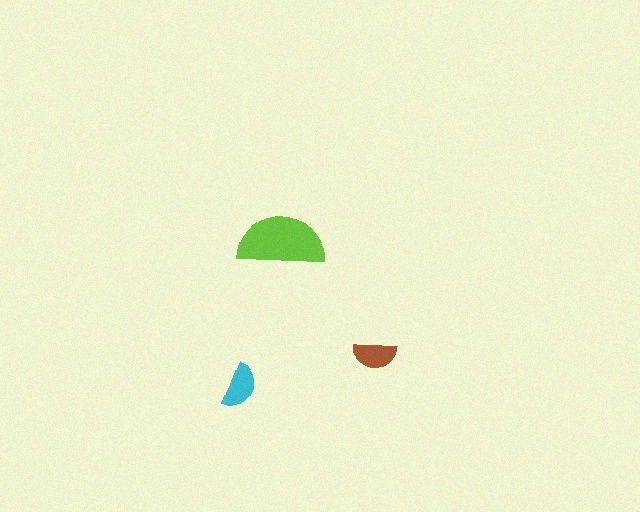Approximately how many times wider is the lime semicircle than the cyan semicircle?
About 2 times wider.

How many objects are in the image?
There are 3 objects in the image.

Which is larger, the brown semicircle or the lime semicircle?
The lime one.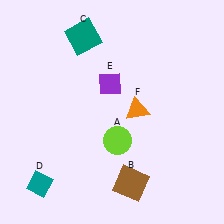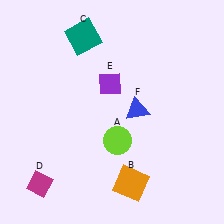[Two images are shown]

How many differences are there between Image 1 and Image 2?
There are 3 differences between the two images.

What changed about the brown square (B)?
In Image 1, B is brown. In Image 2, it changed to orange.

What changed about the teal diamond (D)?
In Image 1, D is teal. In Image 2, it changed to magenta.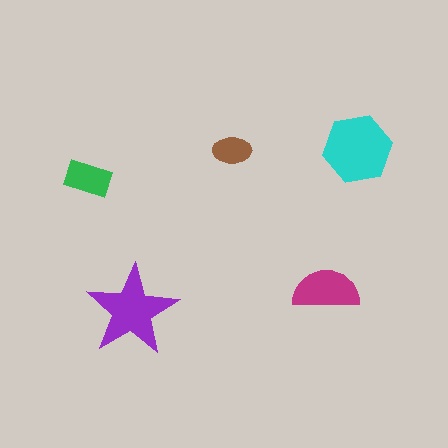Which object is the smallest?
The brown ellipse.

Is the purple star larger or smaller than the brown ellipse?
Larger.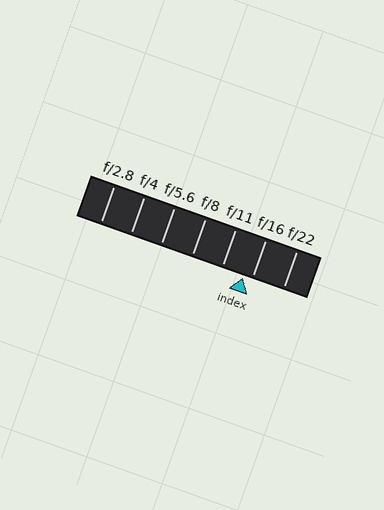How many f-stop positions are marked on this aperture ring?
There are 7 f-stop positions marked.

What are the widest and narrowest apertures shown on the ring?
The widest aperture shown is f/2.8 and the narrowest is f/22.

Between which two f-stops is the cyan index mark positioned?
The index mark is between f/11 and f/16.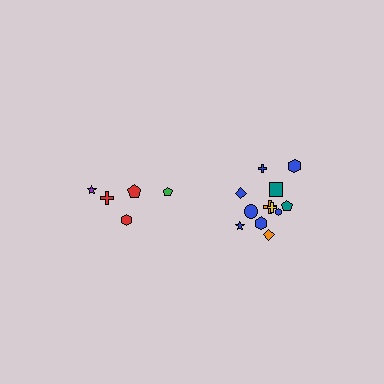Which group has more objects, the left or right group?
The right group.